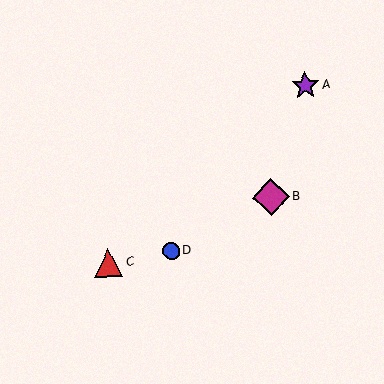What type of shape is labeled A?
Shape A is a purple star.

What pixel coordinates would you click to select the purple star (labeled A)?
Click at (305, 86) to select the purple star A.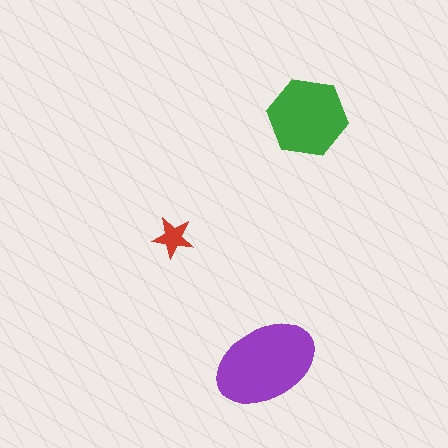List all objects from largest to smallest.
The purple ellipse, the green hexagon, the red star.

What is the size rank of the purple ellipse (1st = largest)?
1st.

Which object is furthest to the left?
The red star is leftmost.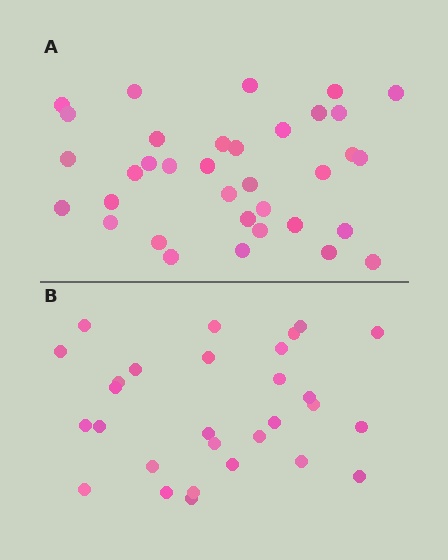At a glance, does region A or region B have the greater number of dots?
Region A (the top region) has more dots.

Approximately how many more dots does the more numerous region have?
Region A has about 6 more dots than region B.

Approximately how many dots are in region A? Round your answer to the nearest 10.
About 40 dots. (The exact count is 35, which rounds to 40.)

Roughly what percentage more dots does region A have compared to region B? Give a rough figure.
About 20% more.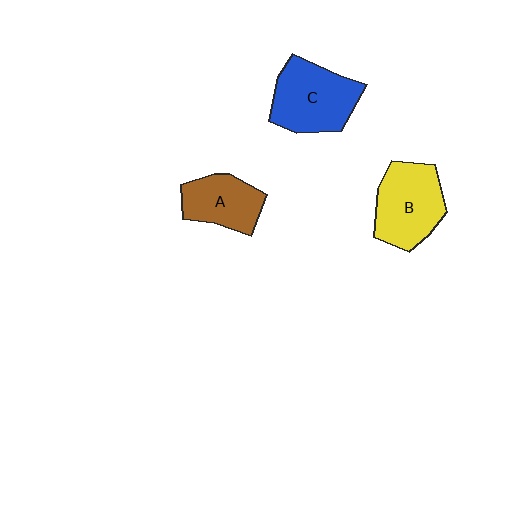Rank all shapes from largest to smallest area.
From largest to smallest: C (blue), B (yellow), A (brown).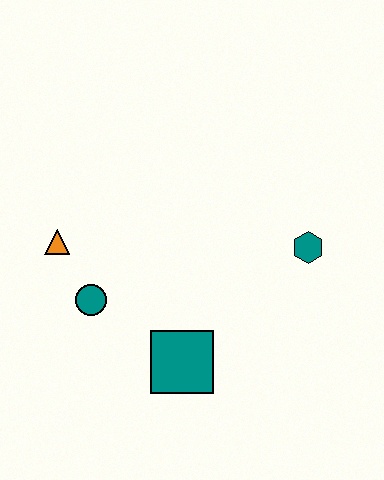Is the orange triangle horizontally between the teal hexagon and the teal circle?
No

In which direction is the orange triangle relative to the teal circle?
The orange triangle is above the teal circle.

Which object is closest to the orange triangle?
The teal circle is closest to the orange triangle.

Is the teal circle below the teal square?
No